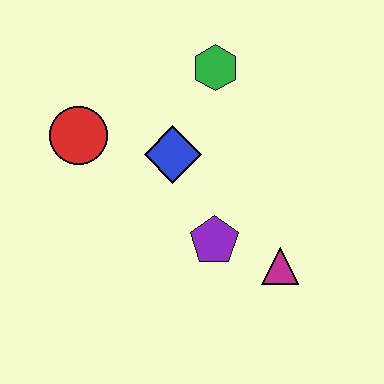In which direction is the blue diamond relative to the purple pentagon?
The blue diamond is above the purple pentagon.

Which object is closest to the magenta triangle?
The purple pentagon is closest to the magenta triangle.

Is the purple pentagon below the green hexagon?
Yes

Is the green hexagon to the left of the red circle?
No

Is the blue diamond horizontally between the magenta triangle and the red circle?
Yes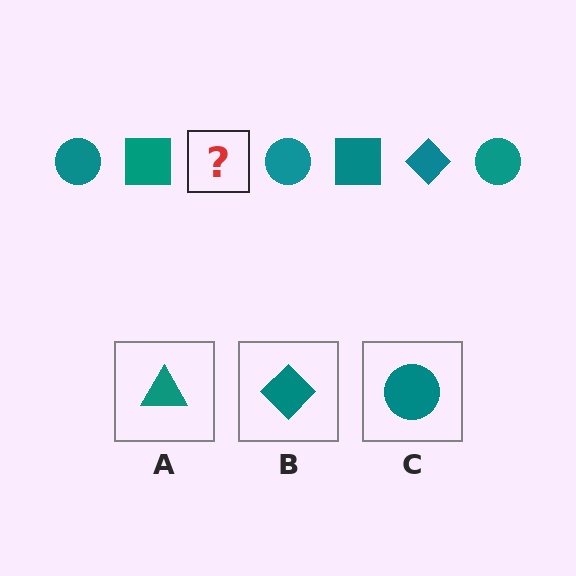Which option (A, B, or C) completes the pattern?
B.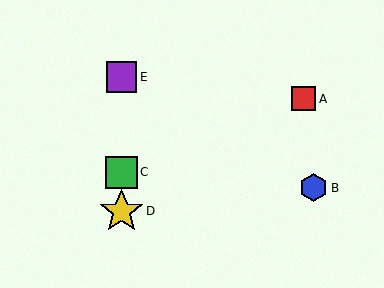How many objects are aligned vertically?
3 objects (C, D, E) are aligned vertically.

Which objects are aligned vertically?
Objects C, D, E are aligned vertically.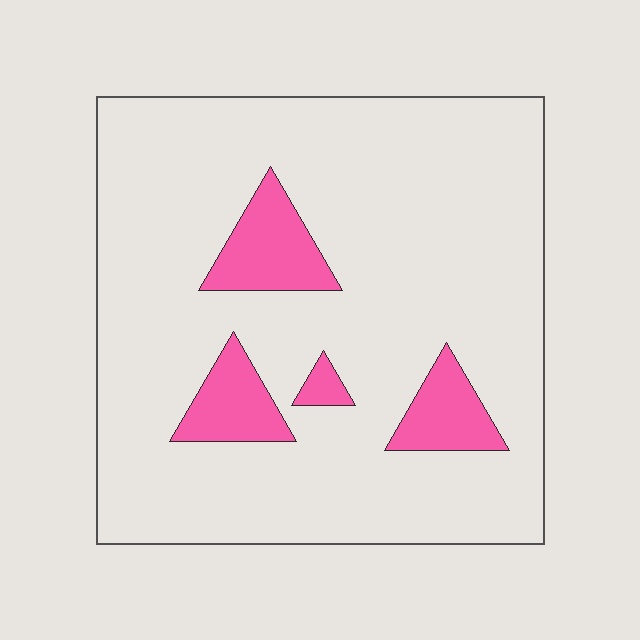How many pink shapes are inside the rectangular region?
4.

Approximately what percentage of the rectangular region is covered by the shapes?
Approximately 10%.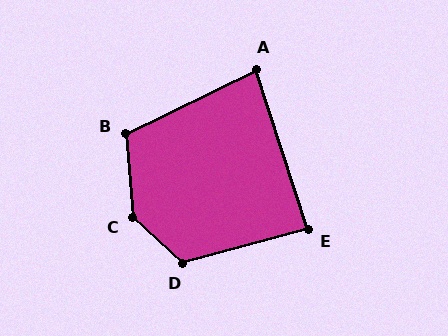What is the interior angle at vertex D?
Approximately 122 degrees (obtuse).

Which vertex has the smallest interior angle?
A, at approximately 82 degrees.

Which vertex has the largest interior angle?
C, at approximately 137 degrees.